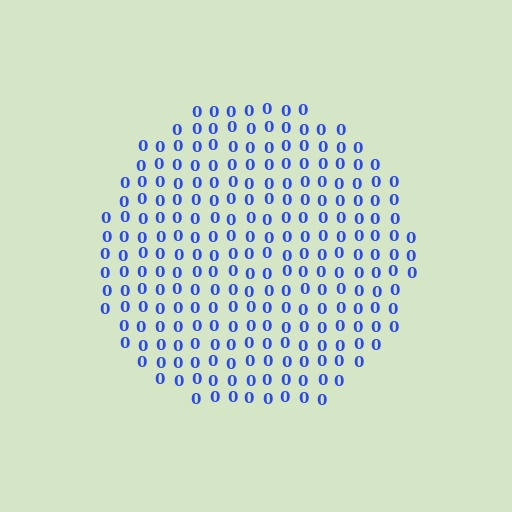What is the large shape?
The large shape is a circle.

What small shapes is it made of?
It is made of small digit 0's.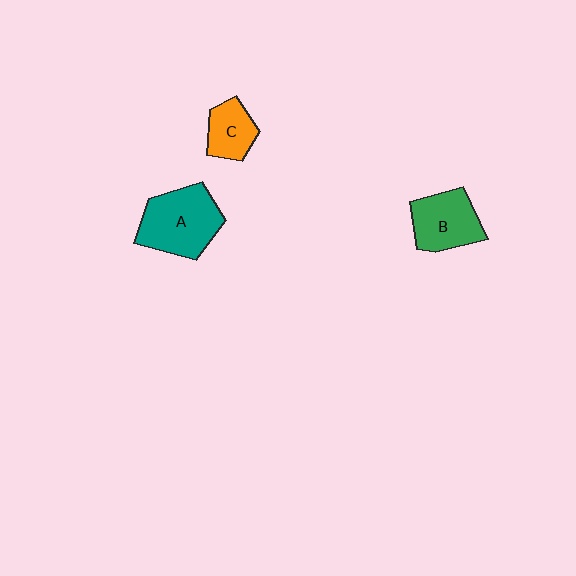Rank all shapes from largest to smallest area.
From largest to smallest: A (teal), B (green), C (orange).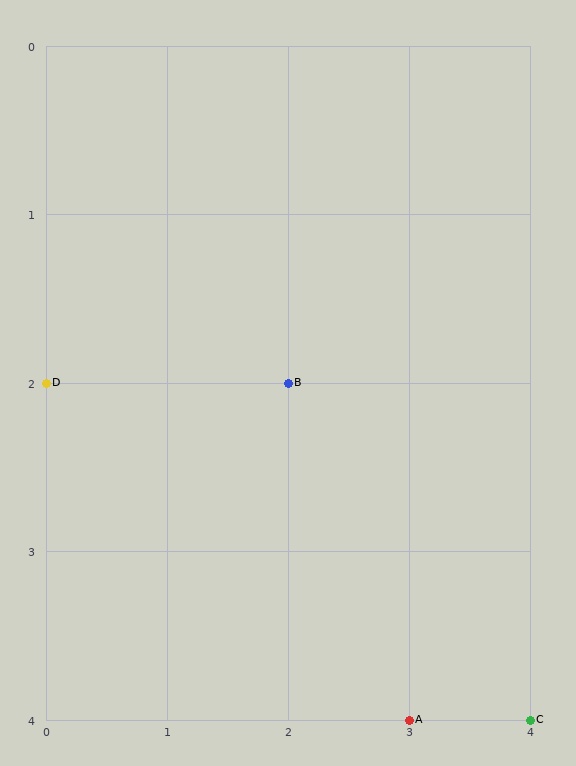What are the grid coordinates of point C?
Point C is at grid coordinates (4, 4).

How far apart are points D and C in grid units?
Points D and C are 4 columns and 2 rows apart (about 4.5 grid units diagonally).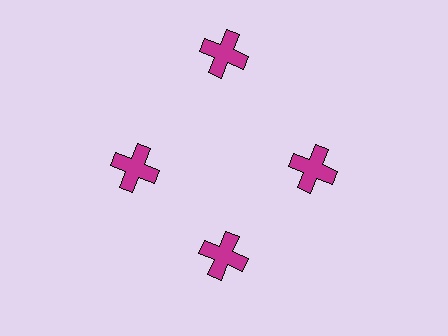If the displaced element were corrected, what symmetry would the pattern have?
It would have 4-fold rotational symmetry — the pattern would map onto itself every 90 degrees.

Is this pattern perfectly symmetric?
No. The 4 magenta crosses are arranged in a ring, but one element near the 12 o'clock position is pushed outward from the center, breaking the 4-fold rotational symmetry.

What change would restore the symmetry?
The symmetry would be restored by moving it inward, back onto the ring so that all 4 crosses sit at equal angles and equal distance from the center.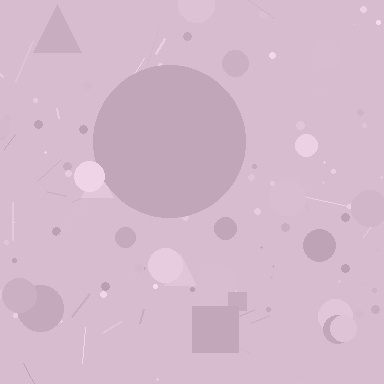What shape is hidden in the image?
A circle is hidden in the image.